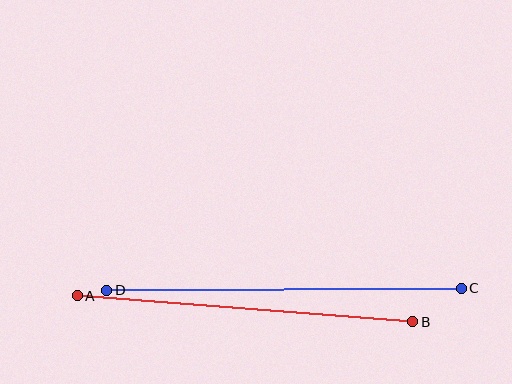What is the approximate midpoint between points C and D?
The midpoint is at approximately (284, 289) pixels.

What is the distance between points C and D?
The distance is approximately 354 pixels.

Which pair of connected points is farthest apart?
Points C and D are farthest apart.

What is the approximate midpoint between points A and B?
The midpoint is at approximately (245, 309) pixels.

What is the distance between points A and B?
The distance is approximately 336 pixels.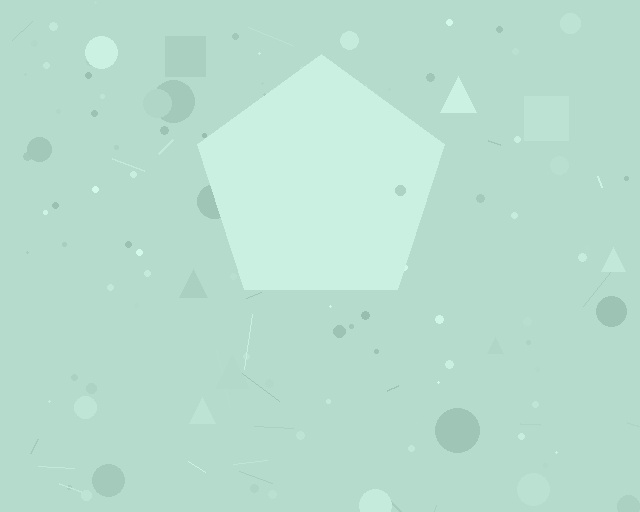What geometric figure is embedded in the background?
A pentagon is embedded in the background.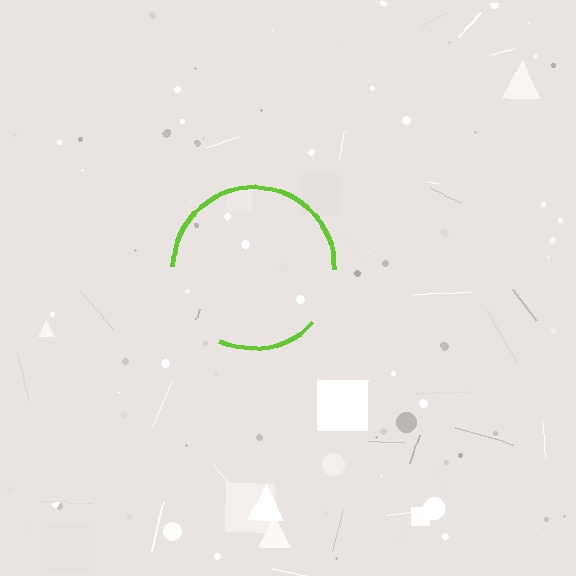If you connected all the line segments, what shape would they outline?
They would outline a circle.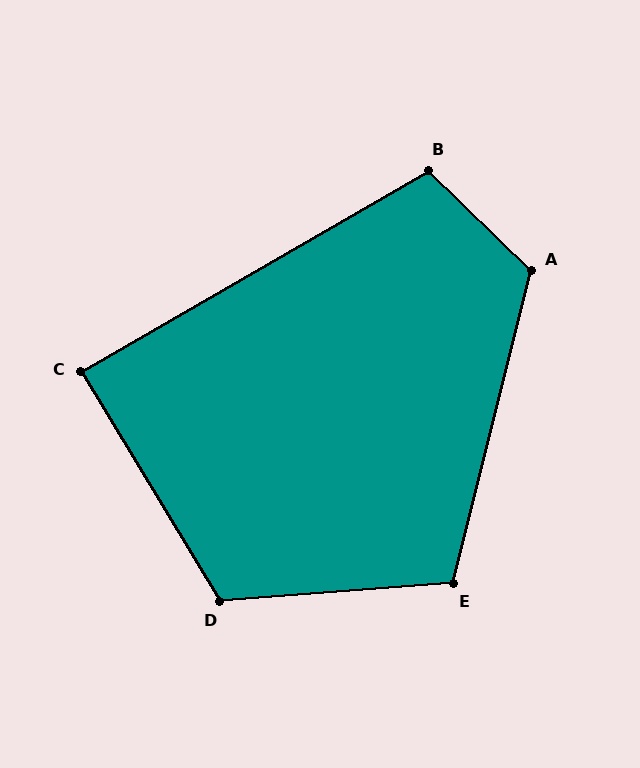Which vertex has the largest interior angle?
A, at approximately 120 degrees.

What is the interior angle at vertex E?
Approximately 108 degrees (obtuse).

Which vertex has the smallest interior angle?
C, at approximately 89 degrees.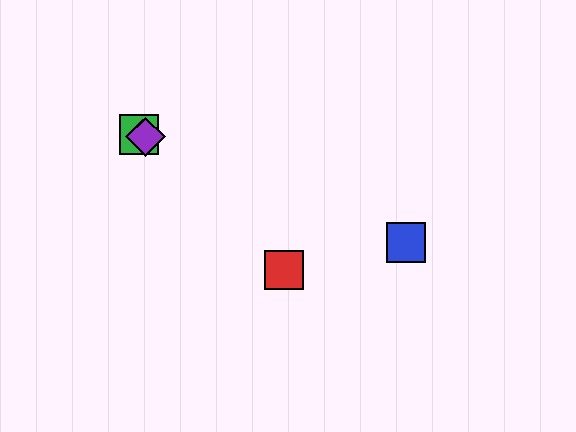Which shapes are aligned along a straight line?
The blue square, the green square, the yellow diamond, the purple diamond are aligned along a straight line.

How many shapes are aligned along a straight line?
4 shapes (the blue square, the green square, the yellow diamond, the purple diamond) are aligned along a straight line.